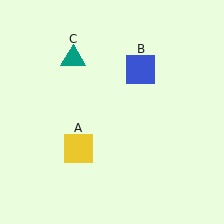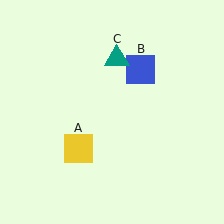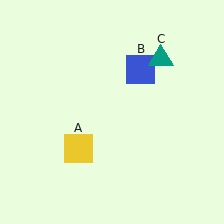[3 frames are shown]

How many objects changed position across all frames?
1 object changed position: teal triangle (object C).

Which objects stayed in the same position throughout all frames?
Yellow square (object A) and blue square (object B) remained stationary.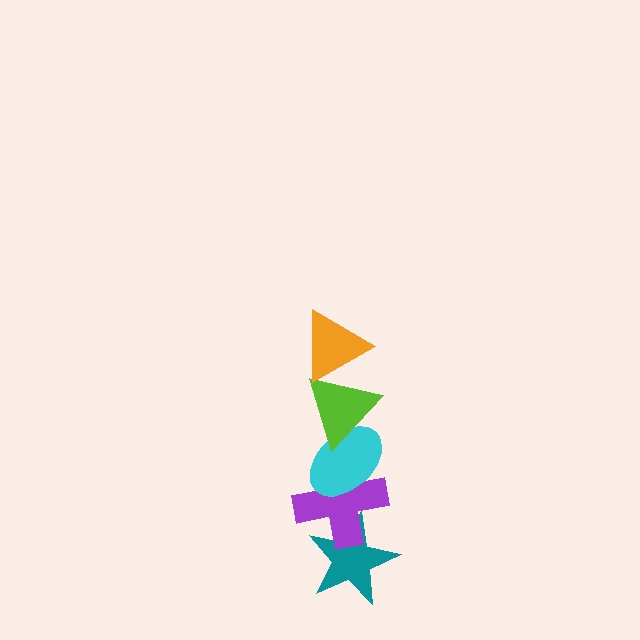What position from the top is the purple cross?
The purple cross is 4th from the top.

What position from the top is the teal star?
The teal star is 5th from the top.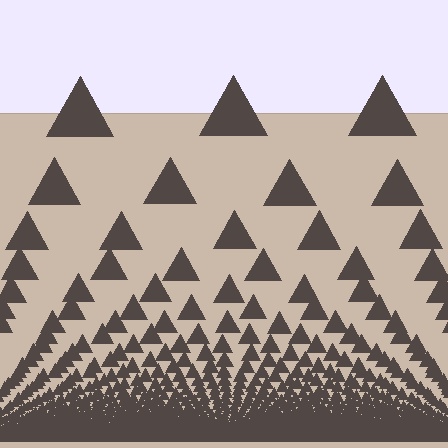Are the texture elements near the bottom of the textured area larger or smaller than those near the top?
Smaller. The gradient is inverted — elements near the bottom are smaller and denser.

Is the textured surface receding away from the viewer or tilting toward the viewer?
The surface appears to tilt toward the viewer. Texture elements get larger and sparser toward the top.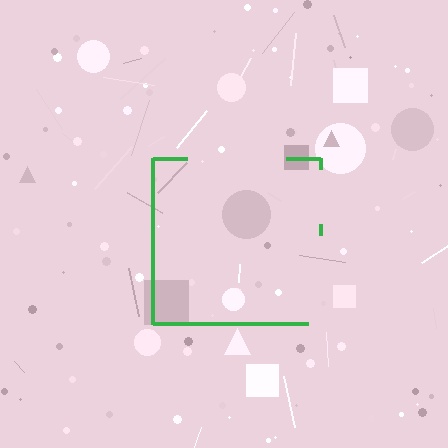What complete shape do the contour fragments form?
The contour fragments form a square.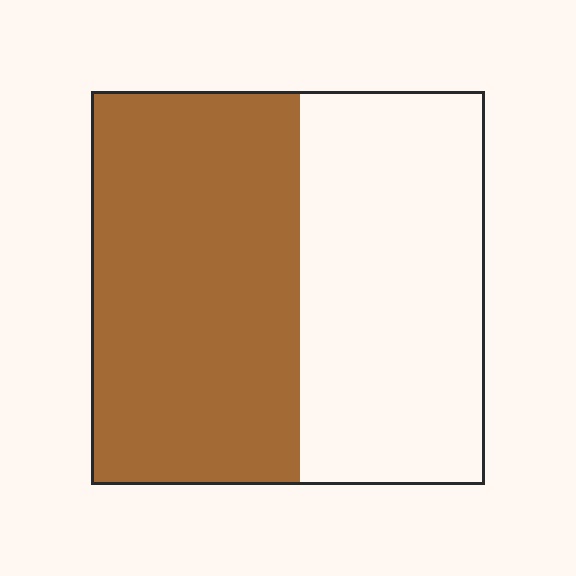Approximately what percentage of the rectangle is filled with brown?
Approximately 55%.